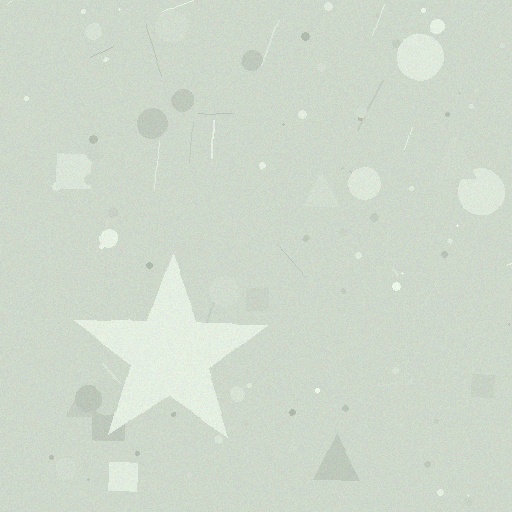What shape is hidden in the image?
A star is hidden in the image.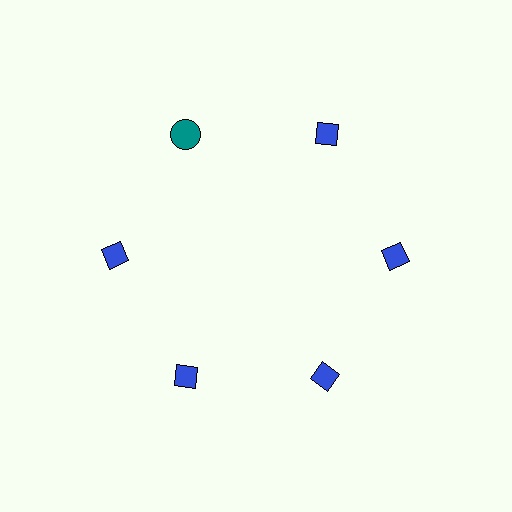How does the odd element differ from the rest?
It differs in both color (teal instead of blue) and shape (circle instead of diamond).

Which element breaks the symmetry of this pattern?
The teal circle at roughly the 11 o'clock position breaks the symmetry. All other shapes are blue diamonds.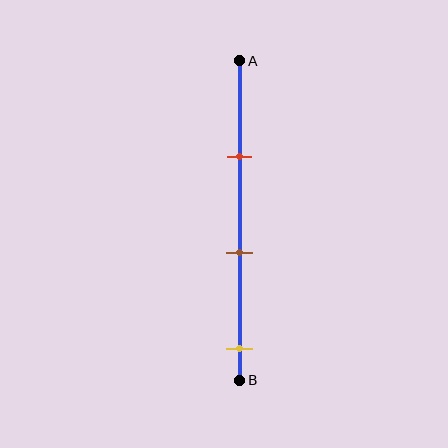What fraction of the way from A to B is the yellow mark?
The yellow mark is approximately 90% (0.9) of the way from A to B.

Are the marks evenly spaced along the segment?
Yes, the marks are approximately evenly spaced.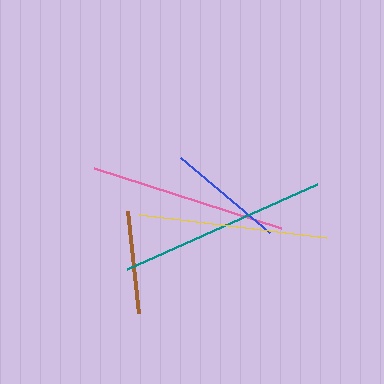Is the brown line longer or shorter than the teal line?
The teal line is longer than the brown line.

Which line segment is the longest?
The teal line is the longest at approximately 209 pixels.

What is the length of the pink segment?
The pink segment is approximately 196 pixels long.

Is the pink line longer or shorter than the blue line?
The pink line is longer than the blue line.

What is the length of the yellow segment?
The yellow segment is approximately 188 pixels long.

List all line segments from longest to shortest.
From longest to shortest: teal, pink, yellow, blue, brown.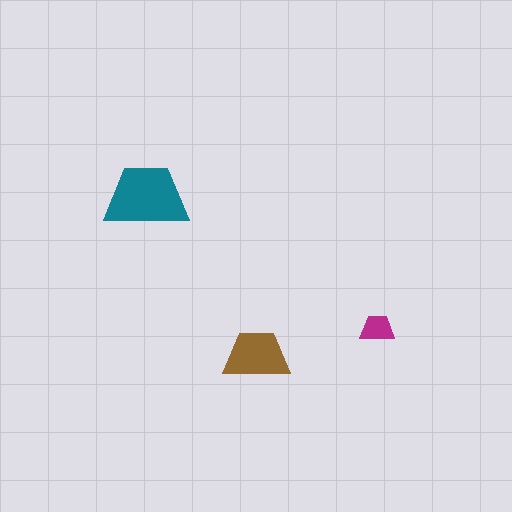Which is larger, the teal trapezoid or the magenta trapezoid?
The teal one.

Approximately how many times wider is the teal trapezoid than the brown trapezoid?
About 1.5 times wider.